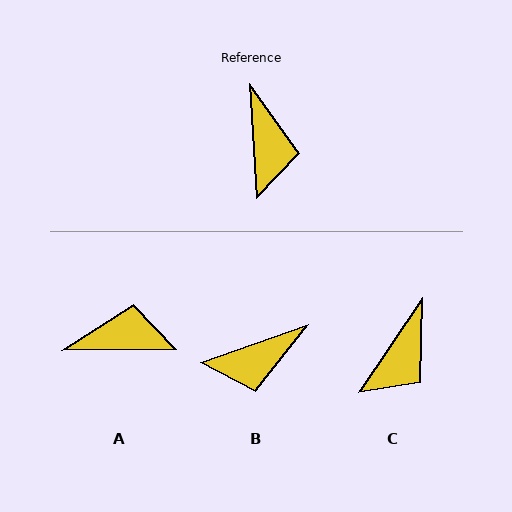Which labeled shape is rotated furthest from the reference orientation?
A, about 87 degrees away.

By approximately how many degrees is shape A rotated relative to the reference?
Approximately 87 degrees counter-clockwise.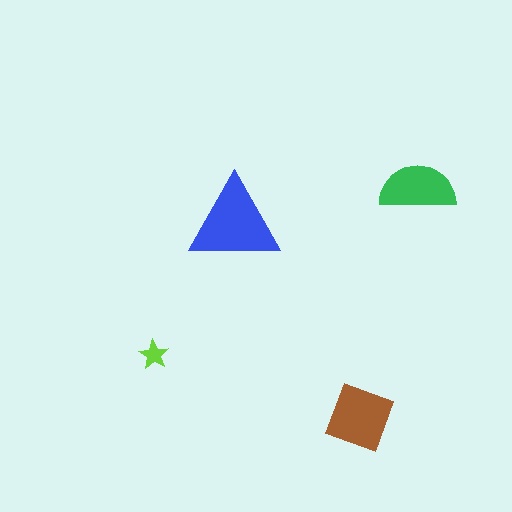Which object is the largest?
The blue triangle.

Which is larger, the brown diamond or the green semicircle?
The brown diamond.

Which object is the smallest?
The lime star.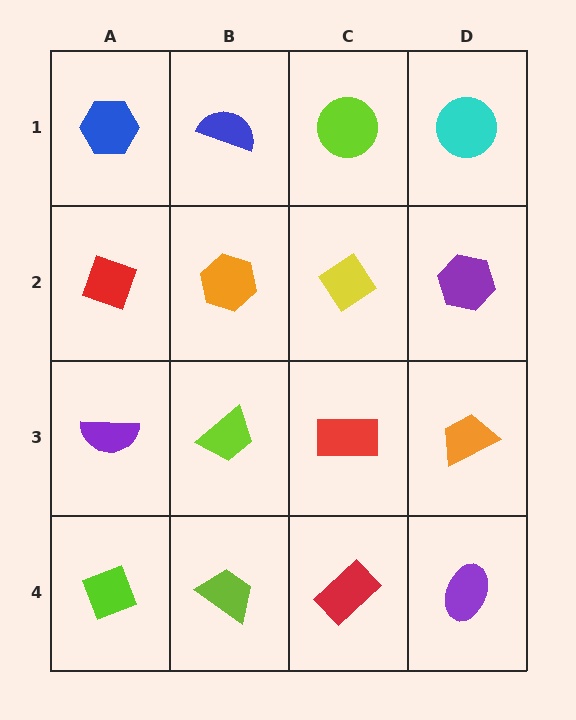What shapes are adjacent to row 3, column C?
A yellow diamond (row 2, column C), a red rectangle (row 4, column C), a lime trapezoid (row 3, column B), an orange trapezoid (row 3, column D).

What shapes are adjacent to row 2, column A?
A blue hexagon (row 1, column A), a purple semicircle (row 3, column A), an orange hexagon (row 2, column B).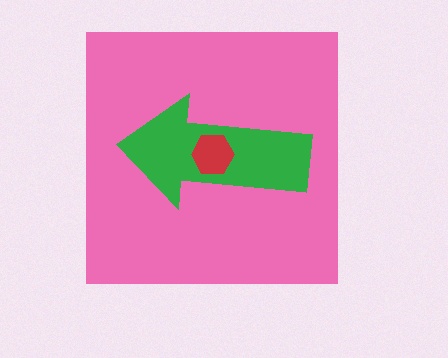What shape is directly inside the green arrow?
The red hexagon.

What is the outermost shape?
The pink square.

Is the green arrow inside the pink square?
Yes.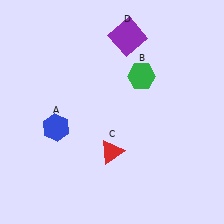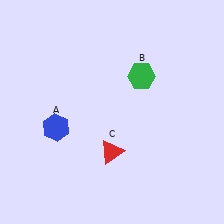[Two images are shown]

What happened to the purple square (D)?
The purple square (D) was removed in Image 2. It was in the top-right area of Image 1.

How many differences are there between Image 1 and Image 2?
There is 1 difference between the two images.